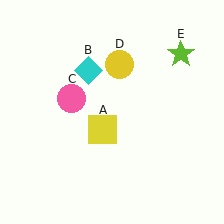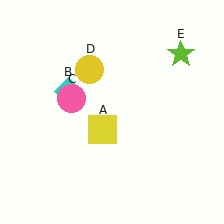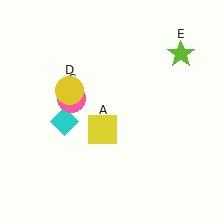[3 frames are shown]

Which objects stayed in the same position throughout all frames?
Yellow square (object A) and pink circle (object C) and lime star (object E) remained stationary.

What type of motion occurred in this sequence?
The cyan diamond (object B), yellow circle (object D) rotated counterclockwise around the center of the scene.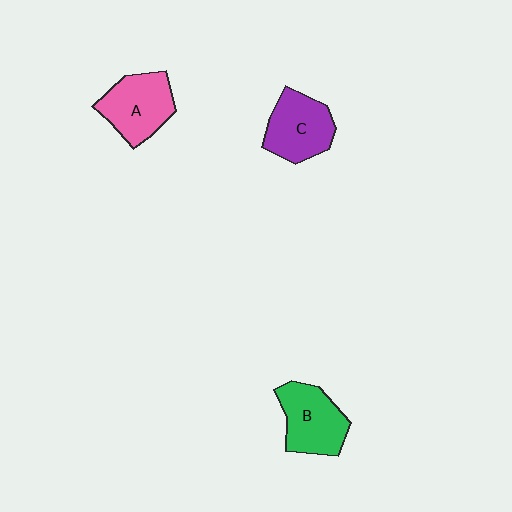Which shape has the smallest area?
Shape C (purple).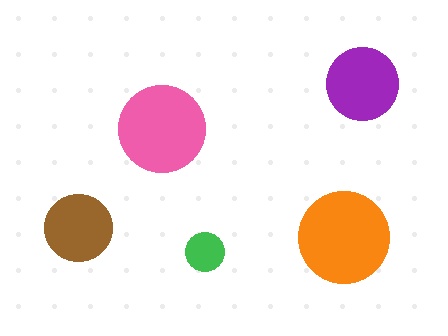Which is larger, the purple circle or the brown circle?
The purple one.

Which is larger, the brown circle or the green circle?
The brown one.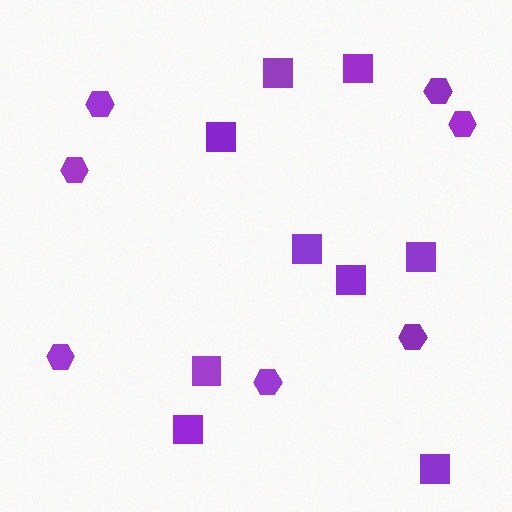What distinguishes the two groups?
There are 2 groups: one group of squares (9) and one group of hexagons (7).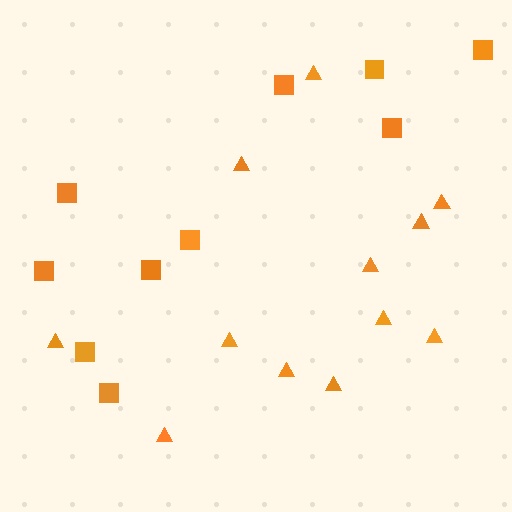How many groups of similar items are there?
There are 2 groups: one group of triangles (12) and one group of squares (10).